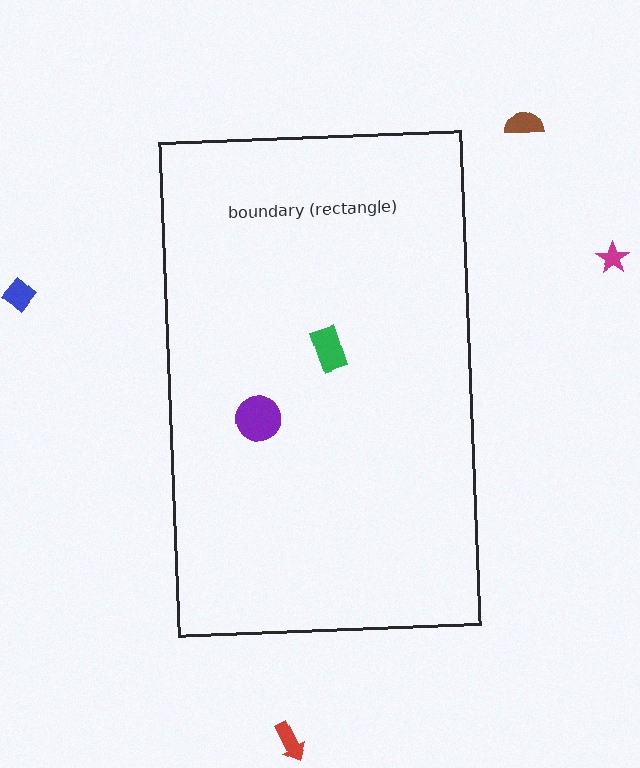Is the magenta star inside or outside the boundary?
Outside.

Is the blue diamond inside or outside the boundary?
Outside.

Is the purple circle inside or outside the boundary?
Inside.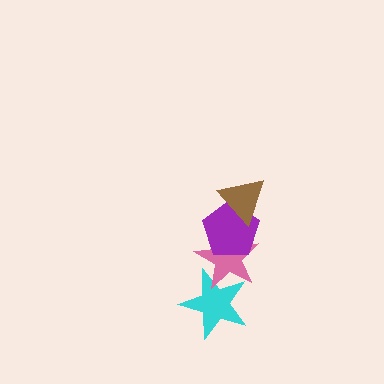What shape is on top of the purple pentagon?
The brown triangle is on top of the purple pentagon.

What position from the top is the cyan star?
The cyan star is 4th from the top.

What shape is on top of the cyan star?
The pink star is on top of the cyan star.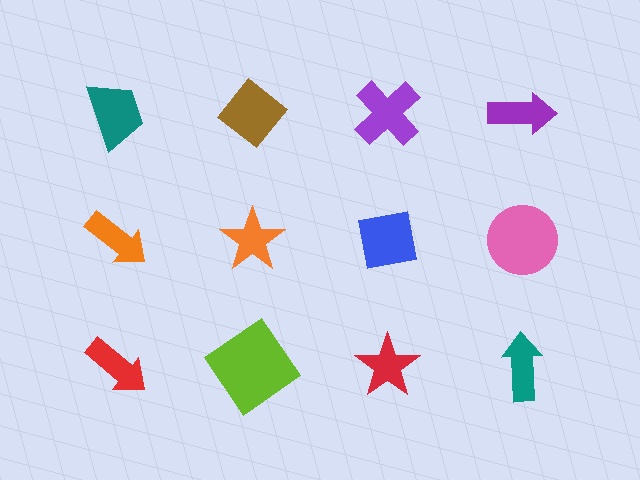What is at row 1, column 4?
A purple arrow.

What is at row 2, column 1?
An orange arrow.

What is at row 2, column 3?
A blue square.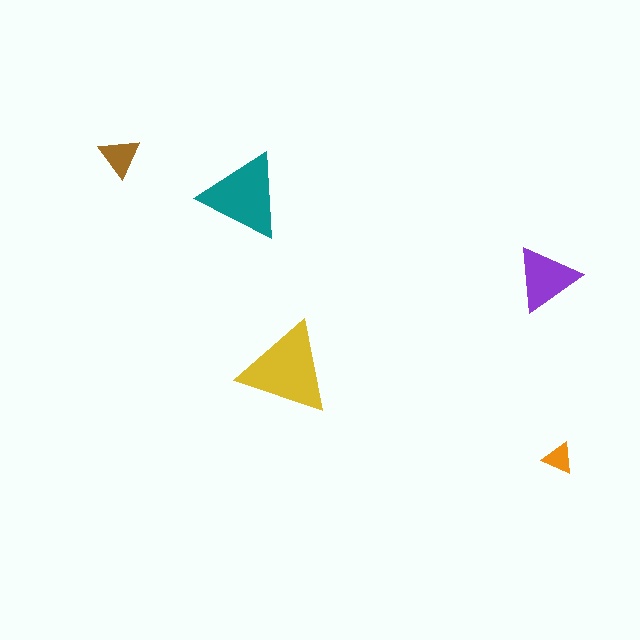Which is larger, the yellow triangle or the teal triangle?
The yellow one.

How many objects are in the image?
There are 5 objects in the image.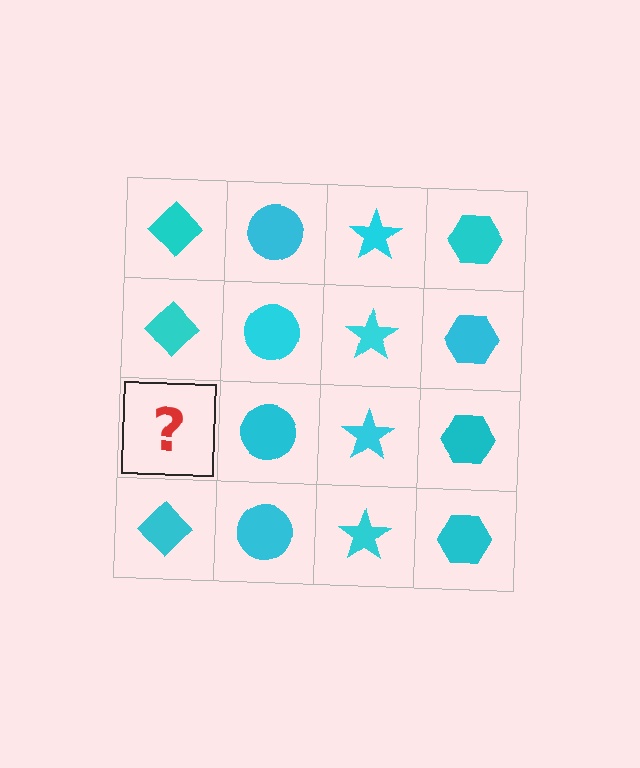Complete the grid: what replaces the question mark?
The question mark should be replaced with a cyan diamond.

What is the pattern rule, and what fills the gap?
The rule is that each column has a consistent shape. The gap should be filled with a cyan diamond.